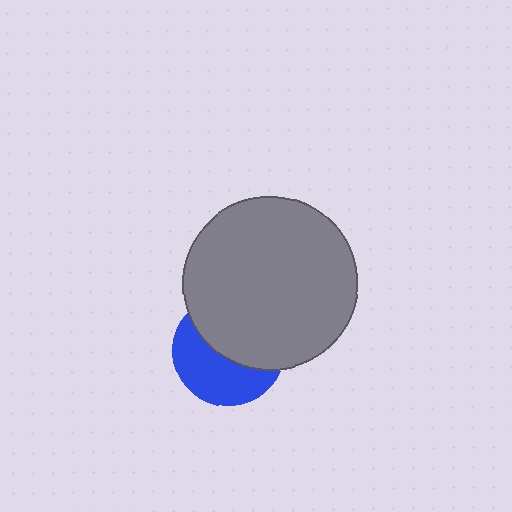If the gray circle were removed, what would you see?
You would see the complete blue circle.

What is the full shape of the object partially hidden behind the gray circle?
The partially hidden object is a blue circle.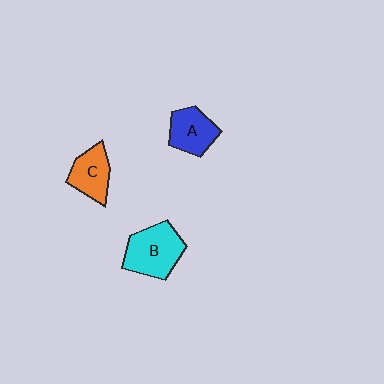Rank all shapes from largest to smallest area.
From largest to smallest: B (cyan), A (blue), C (orange).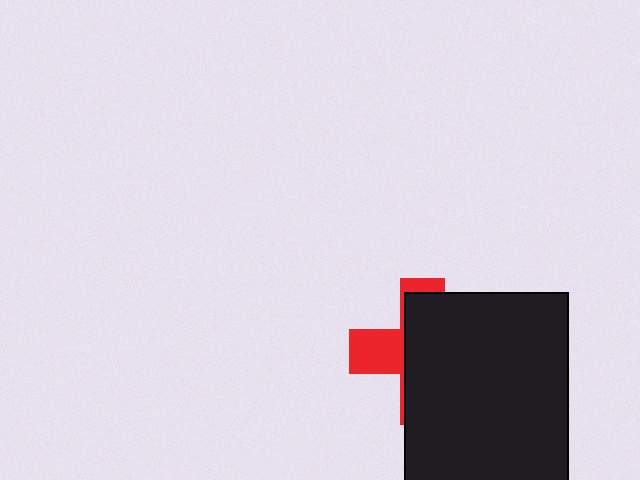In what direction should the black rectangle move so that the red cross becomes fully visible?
The black rectangle should move right. That is the shortest direction to clear the overlap and leave the red cross fully visible.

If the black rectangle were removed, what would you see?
You would see the complete red cross.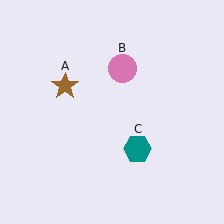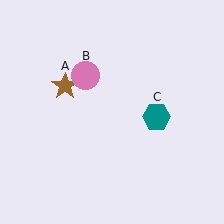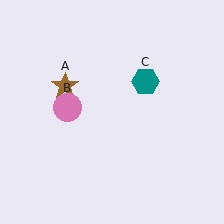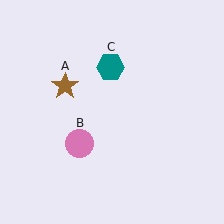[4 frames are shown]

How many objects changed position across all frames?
2 objects changed position: pink circle (object B), teal hexagon (object C).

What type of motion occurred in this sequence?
The pink circle (object B), teal hexagon (object C) rotated counterclockwise around the center of the scene.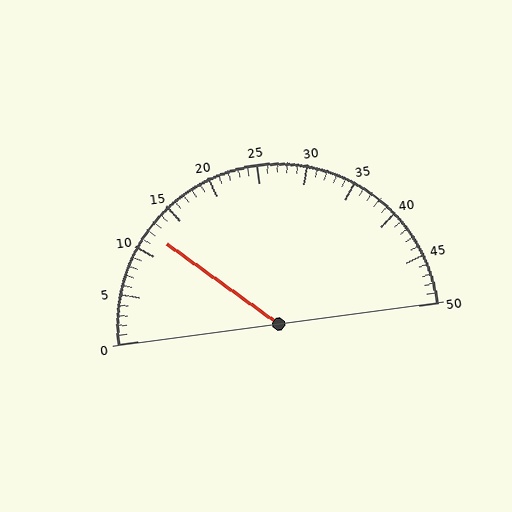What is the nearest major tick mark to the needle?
The nearest major tick mark is 10.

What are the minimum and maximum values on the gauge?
The gauge ranges from 0 to 50.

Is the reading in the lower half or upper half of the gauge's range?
The reading is in the lower half of the range (0 to 50).